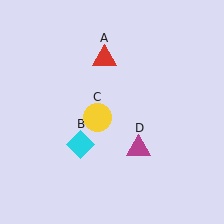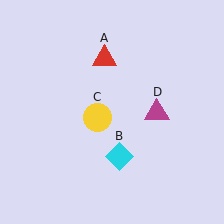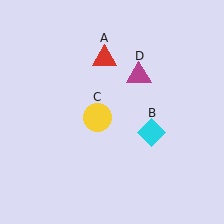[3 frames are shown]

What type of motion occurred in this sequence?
The cyan diamond (object B), magenta triangle (object D) rotated counterclockwise around the center of the scene.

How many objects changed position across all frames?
2 objects changed position: cyan diamond (object B), magenta triangle (object D).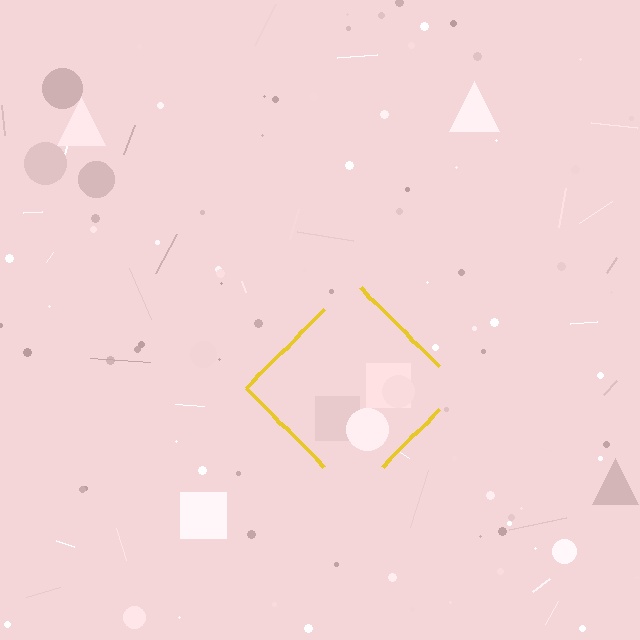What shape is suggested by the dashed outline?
The dashed outline suggests a diamond.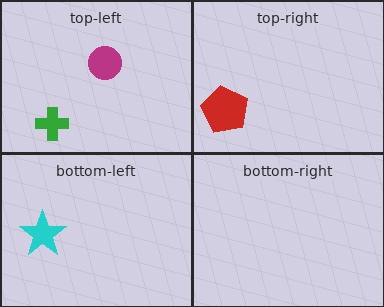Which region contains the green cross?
The top-left region.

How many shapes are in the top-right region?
1.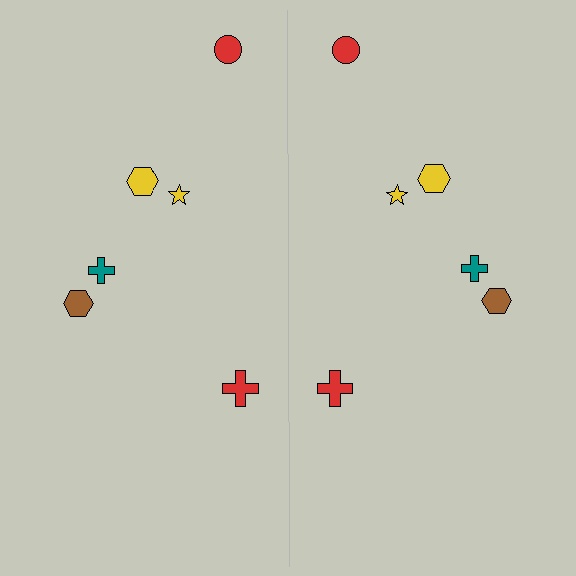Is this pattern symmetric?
Yes, this pattern has bilateral (reflection) symmetry.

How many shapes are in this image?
There are 12 shapes in this image.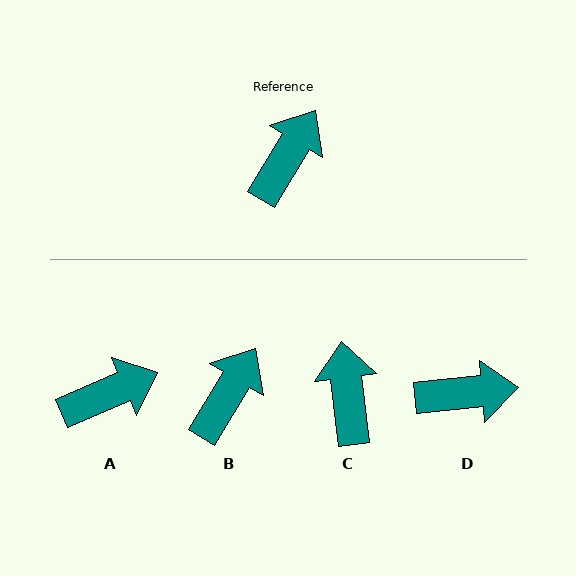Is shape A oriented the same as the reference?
No, it is off by about 35 degrees.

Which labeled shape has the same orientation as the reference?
B.